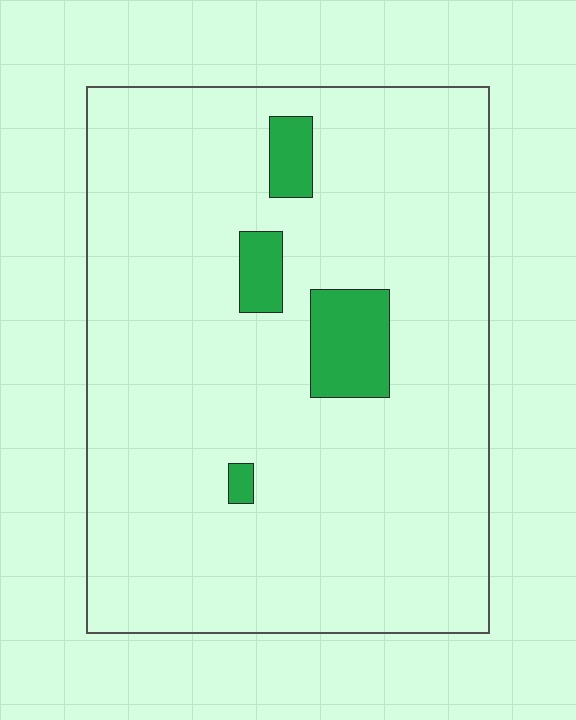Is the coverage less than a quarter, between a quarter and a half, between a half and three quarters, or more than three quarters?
Less than a quarter.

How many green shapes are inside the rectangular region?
4.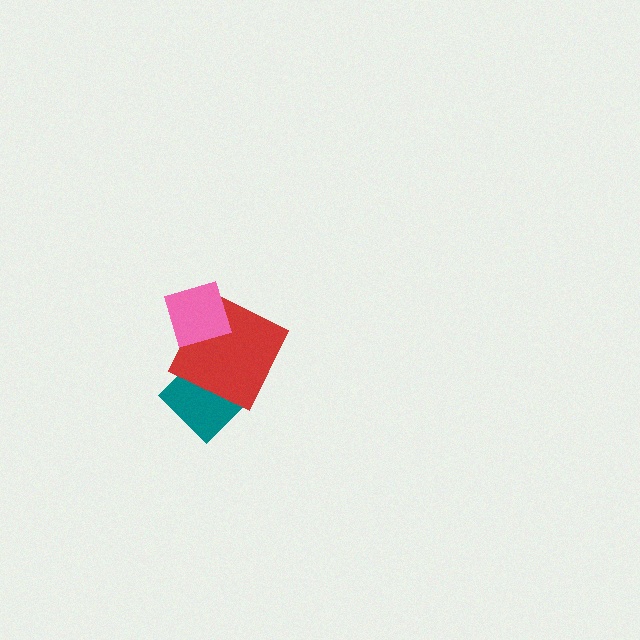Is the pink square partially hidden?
No, no other shape covers it.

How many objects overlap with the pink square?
1 object overlaps with the pink square.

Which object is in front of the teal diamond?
The red square is in front of the teal diamond.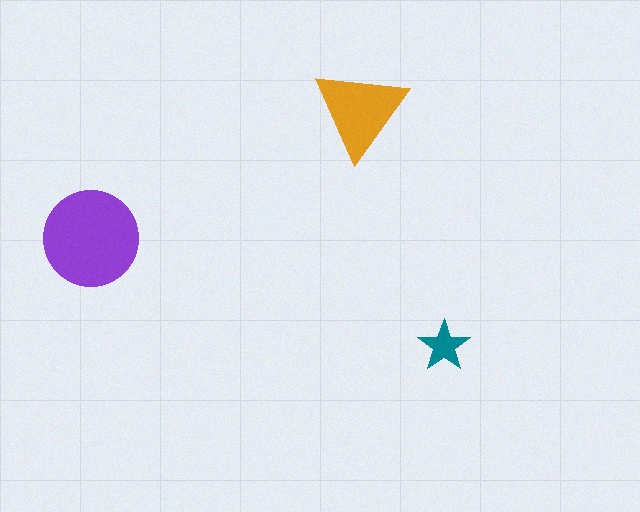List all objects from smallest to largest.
The teal star, the orange triangle, the purple circle.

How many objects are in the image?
There are 3 objects in the image.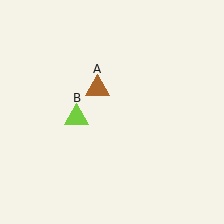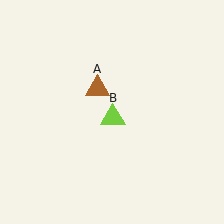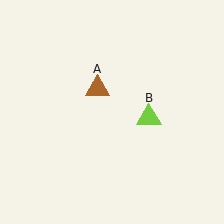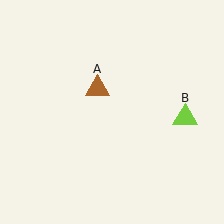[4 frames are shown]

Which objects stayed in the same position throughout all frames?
Brown triangle (object A) remained stationary.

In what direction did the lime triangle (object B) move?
The lime triangle (object B) moved right.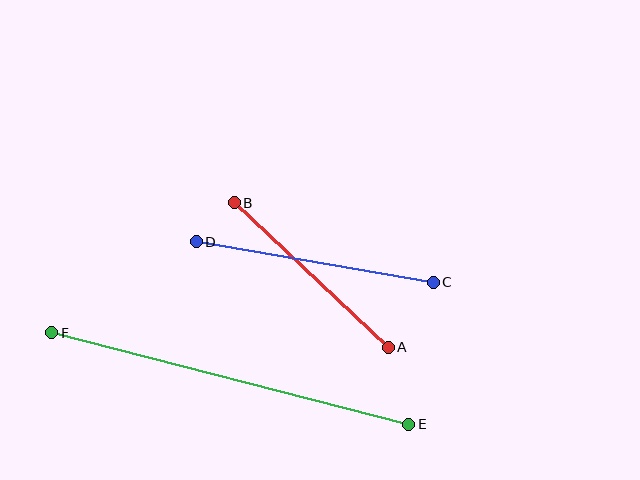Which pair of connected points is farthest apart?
Points E and F are farthest apart.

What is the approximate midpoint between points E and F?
The midpoint is at approximately (230, 379) pixels.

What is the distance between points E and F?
The distance is approximately 368 pixels.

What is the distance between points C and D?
The distance is approximately 241 pixels.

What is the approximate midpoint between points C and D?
The midpoint is at approximately (315, 262) pixels.